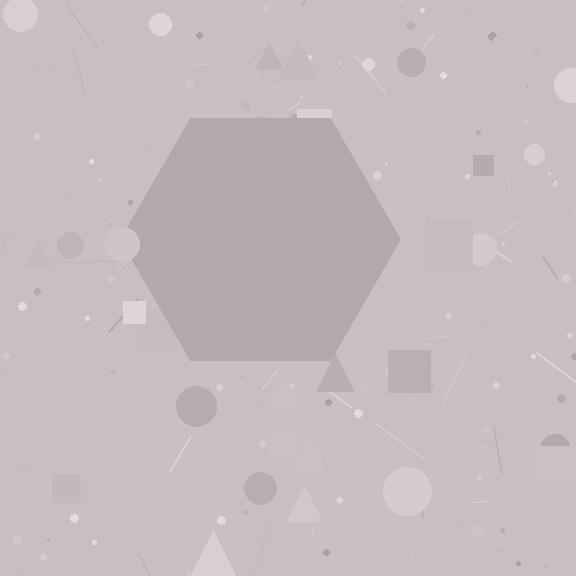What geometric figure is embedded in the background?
A hexagon is embedded in the background.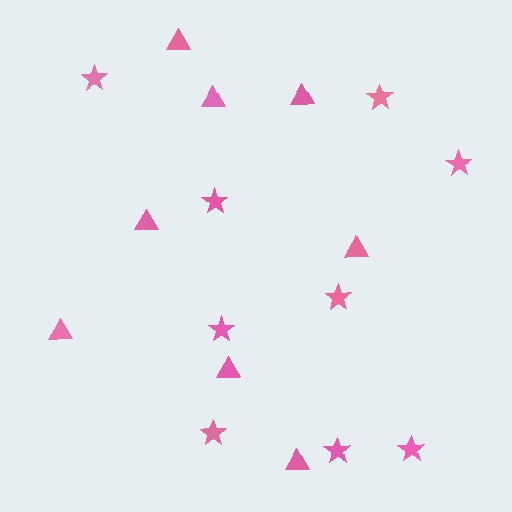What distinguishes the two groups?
There are 2 groups: one group of stars (9) and one group of triangles (8).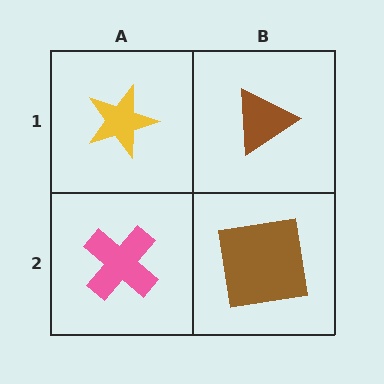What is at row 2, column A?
A pink cross.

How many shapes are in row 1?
2 shapes.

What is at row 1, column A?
A yellow star.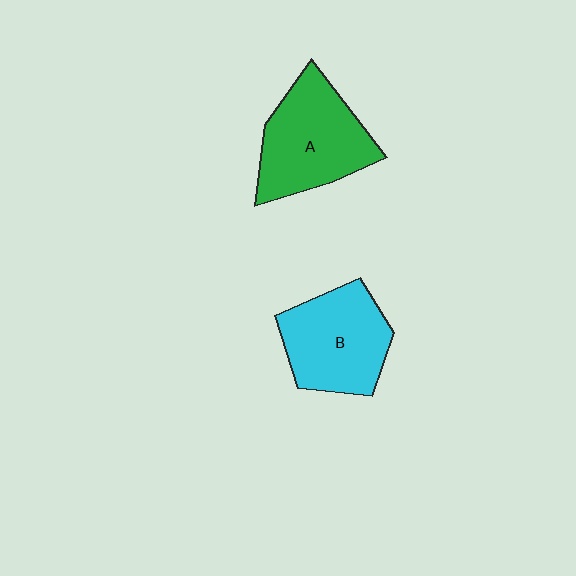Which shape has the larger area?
Shape A (green).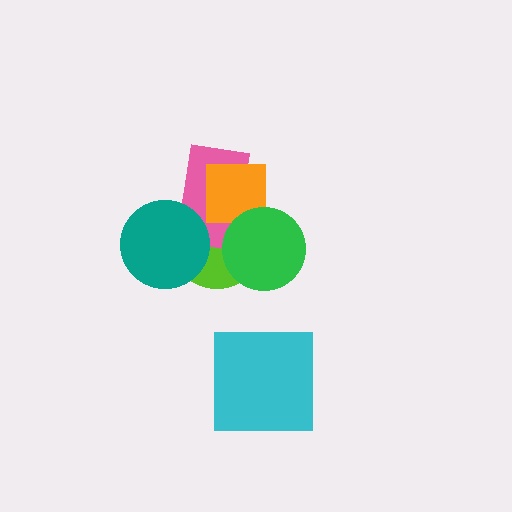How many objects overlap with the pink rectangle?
4 objects overlap with the pink rectangle.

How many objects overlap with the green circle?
3 objects overlap with the green circle.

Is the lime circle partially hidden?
Yes, it is partially covered by another shape.